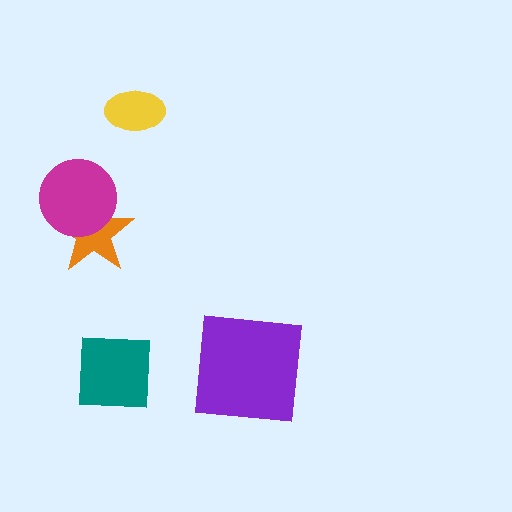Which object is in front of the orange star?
The magenta circle is in front of the orange star.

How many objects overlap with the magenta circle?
1 object overlaps with the magenta circle.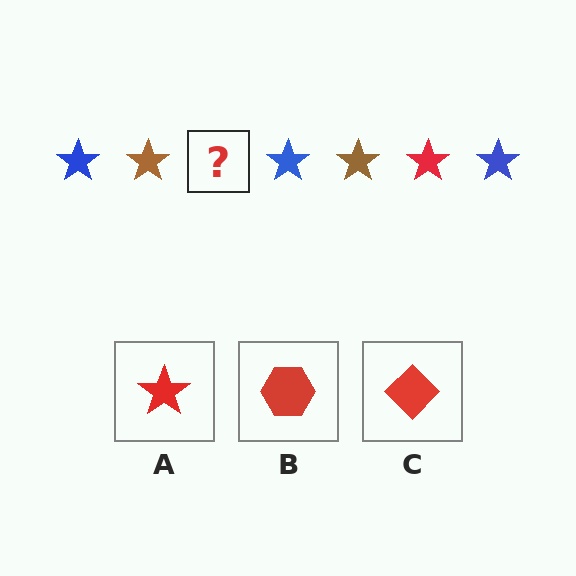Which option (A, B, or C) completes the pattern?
A.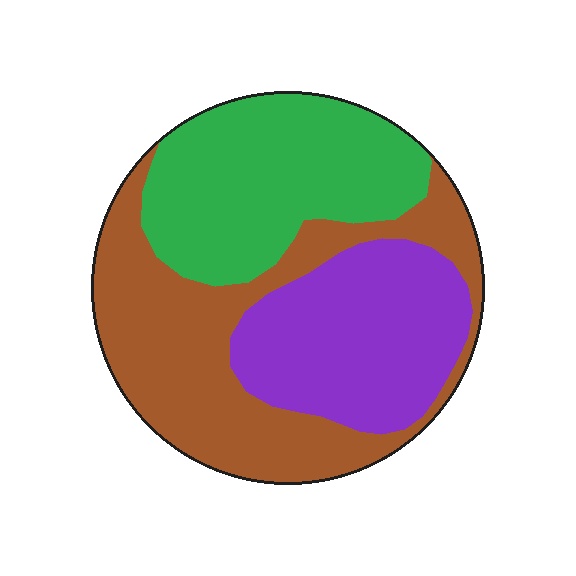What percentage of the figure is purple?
Purple covers roughly 30% of the figure.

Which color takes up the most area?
Brown, at roughly 40%.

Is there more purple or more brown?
Brown.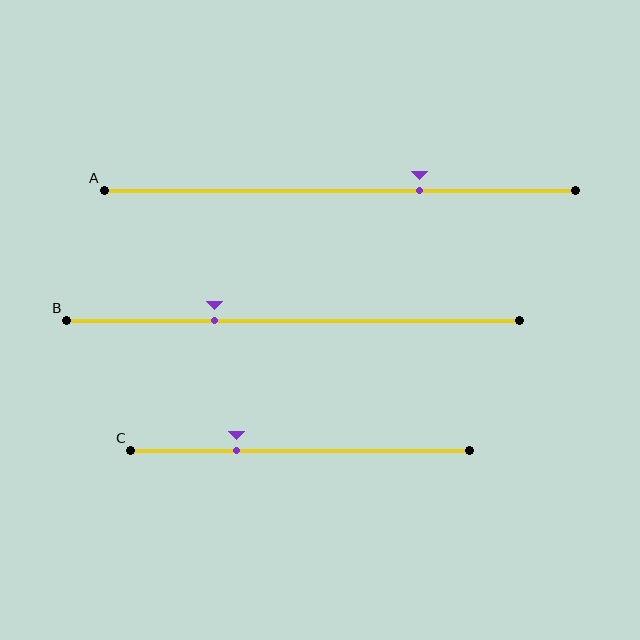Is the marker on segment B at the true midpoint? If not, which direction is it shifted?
No, the marker on segment B is shifted to the left by about 17% of the segment length.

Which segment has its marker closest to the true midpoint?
Segment A has its marker closest to the true midpoint.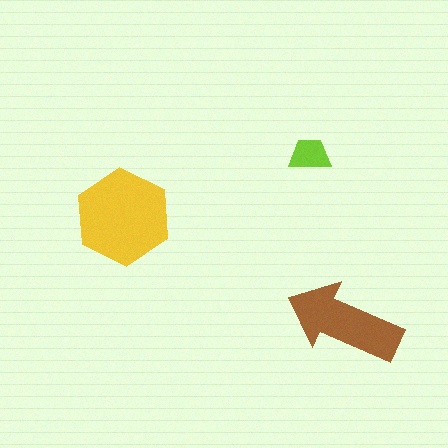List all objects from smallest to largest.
The lime trapezoid, the brown arrow, the yellow hexagon.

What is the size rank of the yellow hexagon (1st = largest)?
1st.